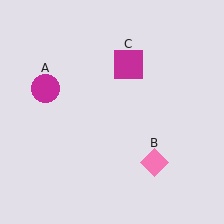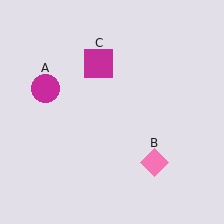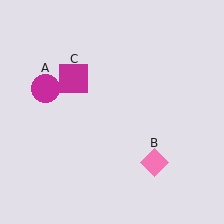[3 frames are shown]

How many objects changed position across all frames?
1 object changed position: magenta square (object C).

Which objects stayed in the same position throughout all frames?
Magenta circle (object A) and pink diamond (object B) remained stationary.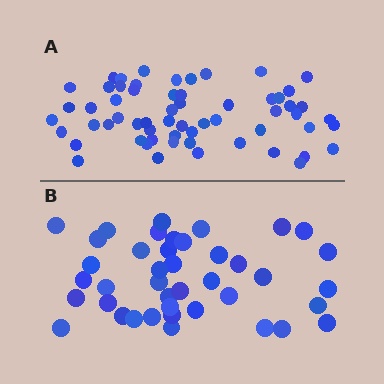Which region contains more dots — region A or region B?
Region A (the top region) has more dots.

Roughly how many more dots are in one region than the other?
Region A has approximately 20 more dots than region B.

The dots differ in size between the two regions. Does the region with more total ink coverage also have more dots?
No. Region B has more total ink coverage because its dots are larger, but region A actually contains more individual dots. Total area can be misleading — the number of items is what matters here.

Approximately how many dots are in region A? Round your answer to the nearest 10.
About 60 dots.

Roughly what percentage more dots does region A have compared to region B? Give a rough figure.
About 45% more.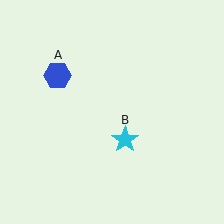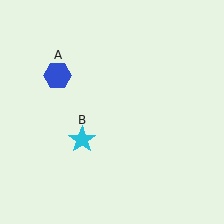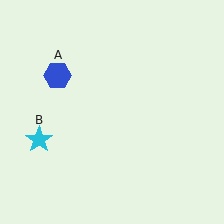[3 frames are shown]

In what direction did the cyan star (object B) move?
The cyan star (object B) moved left.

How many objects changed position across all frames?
1 object changed position: cyan star (object B).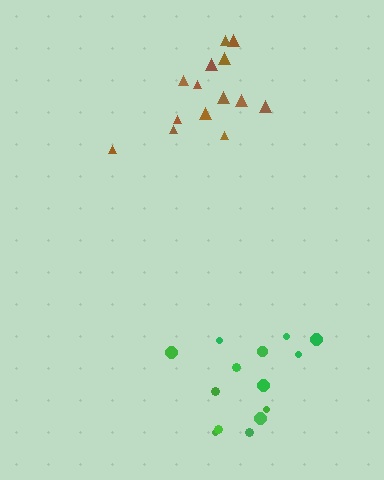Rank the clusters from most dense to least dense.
brown, green.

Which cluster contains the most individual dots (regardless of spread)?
Brown (14).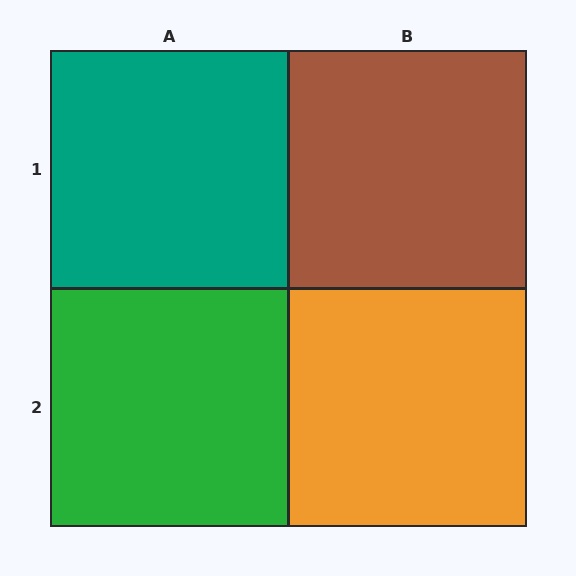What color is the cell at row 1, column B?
Brown.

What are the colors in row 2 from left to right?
Green, orange.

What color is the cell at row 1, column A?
Teal.